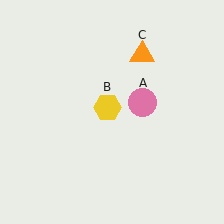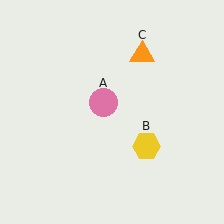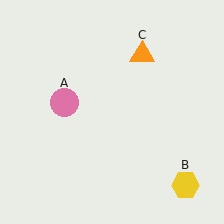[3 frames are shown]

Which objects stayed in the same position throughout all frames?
Orange triangle (object C) remained stationary.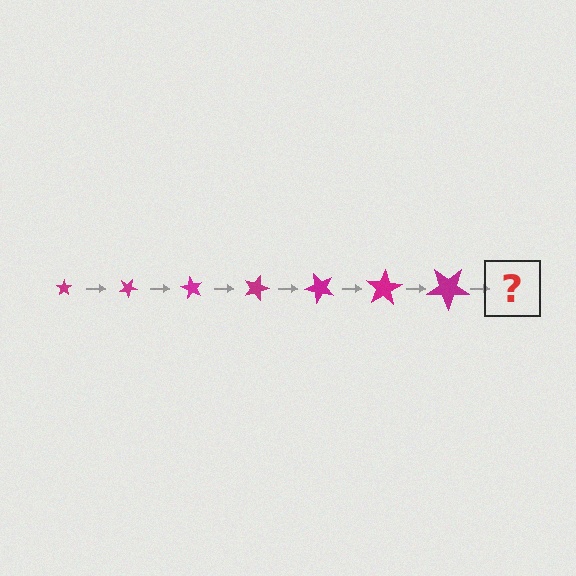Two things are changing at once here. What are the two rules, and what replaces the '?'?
The two rules are that the star grows larger each step and it rotates 30 degrees each step. The '?' should be a star, larger than the previous one and rotated 210 degrees from the start.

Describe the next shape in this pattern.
It should be a star, larger than the previous one and rotated 210 degrees from the start.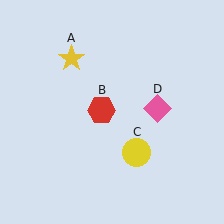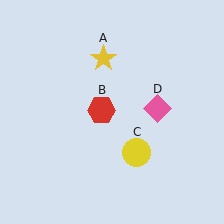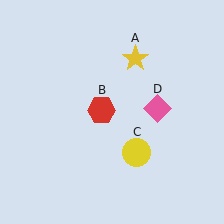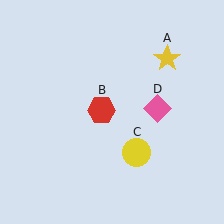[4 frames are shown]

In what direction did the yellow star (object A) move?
The yellow star (object A) moved right.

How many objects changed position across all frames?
1 object changed position: yellow star (object A).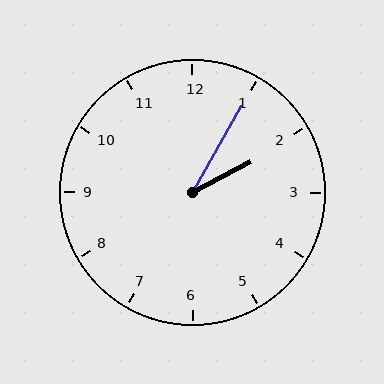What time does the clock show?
2:05.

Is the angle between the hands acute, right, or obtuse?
It is acute.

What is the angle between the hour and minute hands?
Approximately 32 degrees.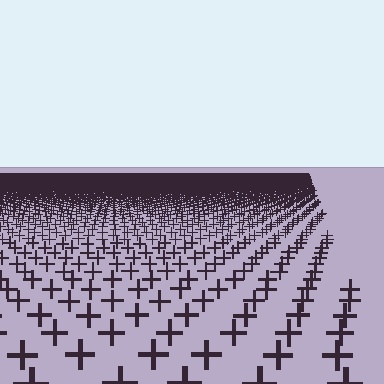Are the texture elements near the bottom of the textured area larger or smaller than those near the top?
Larger. Near the bottom, elements are closer to the viewer and appear at a bigger on-screen size.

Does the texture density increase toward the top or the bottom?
Density increases toward the top.